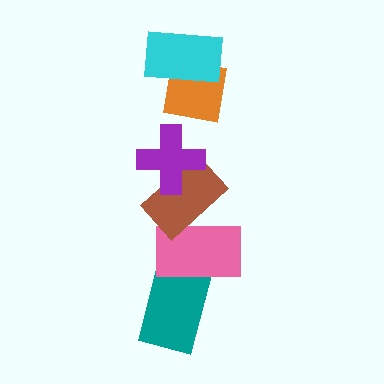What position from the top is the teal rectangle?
The teal rectangle is 6th from the top.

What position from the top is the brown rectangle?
The brown rectangle is 4th from the top.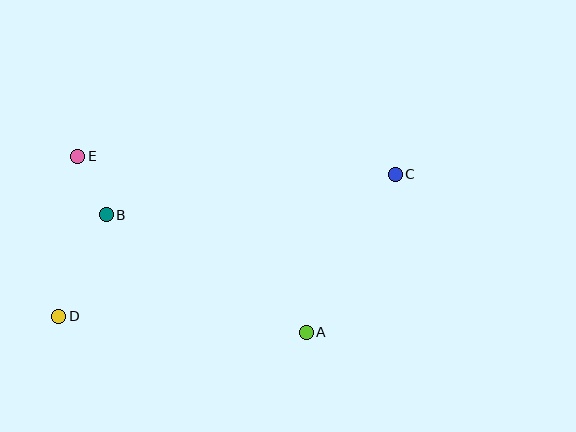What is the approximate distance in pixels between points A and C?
The distance between A and C is approximately 182 pixels.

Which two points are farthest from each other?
Points C and D are farthest from each other.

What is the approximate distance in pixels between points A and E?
The distance between A and E is approximately 289 pixels.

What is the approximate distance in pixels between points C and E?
The distance between C and E is approximately 318 pixels.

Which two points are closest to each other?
Points B and E are closest to each other.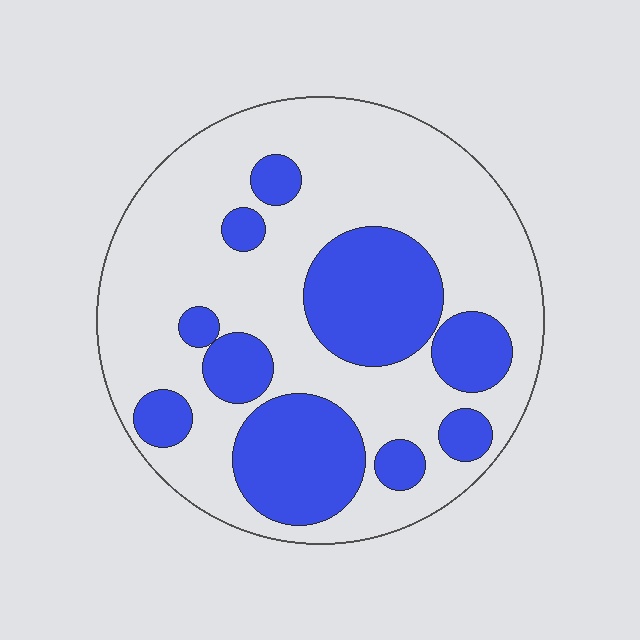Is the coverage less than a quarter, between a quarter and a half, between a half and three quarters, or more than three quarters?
Between a quarter and a half.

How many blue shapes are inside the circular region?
10.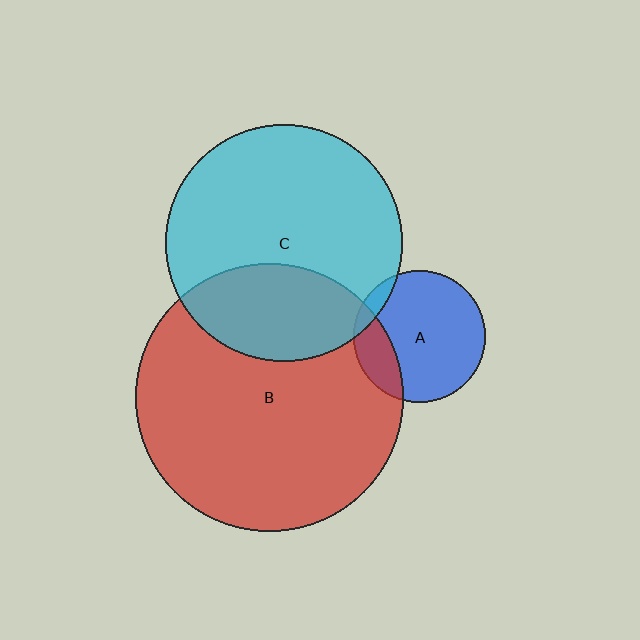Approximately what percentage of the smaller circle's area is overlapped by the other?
Approximately 10%.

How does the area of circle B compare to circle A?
Approximately 4.1 times.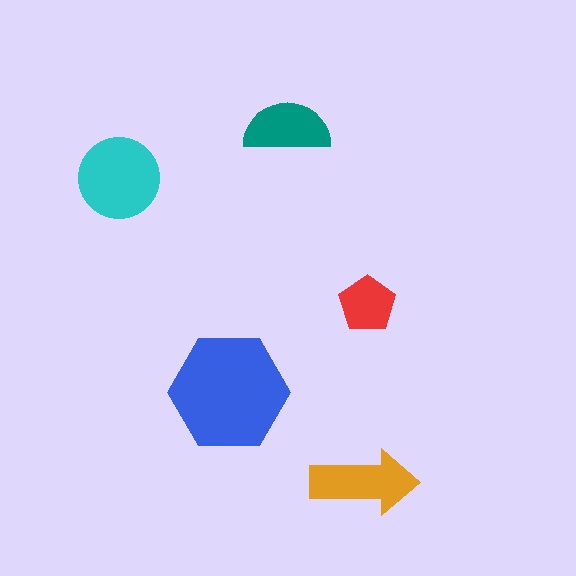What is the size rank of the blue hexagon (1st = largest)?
1st.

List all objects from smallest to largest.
The red pentagon, the teal semicircle, the orange arrow, the cyan circle, the blue hexagon.